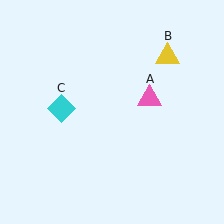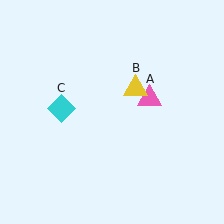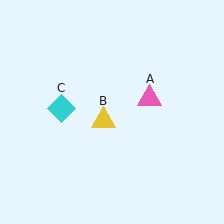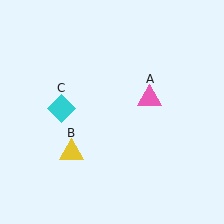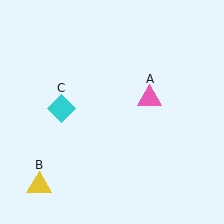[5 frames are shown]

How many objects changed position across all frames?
1 object changed position: yellow triangle (object B).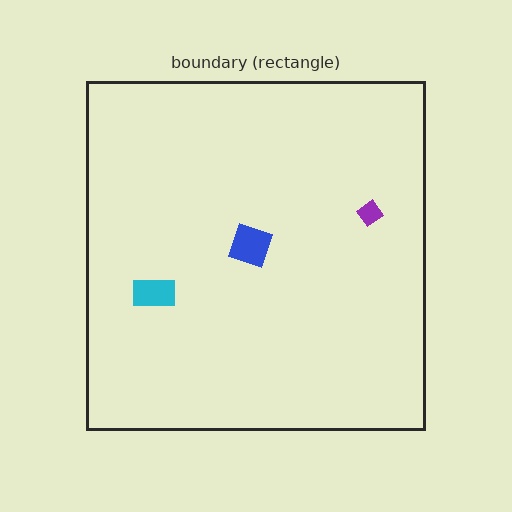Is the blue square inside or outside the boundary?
Inside.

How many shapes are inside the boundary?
3 inside, 0 outside.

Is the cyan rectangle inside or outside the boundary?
Inside.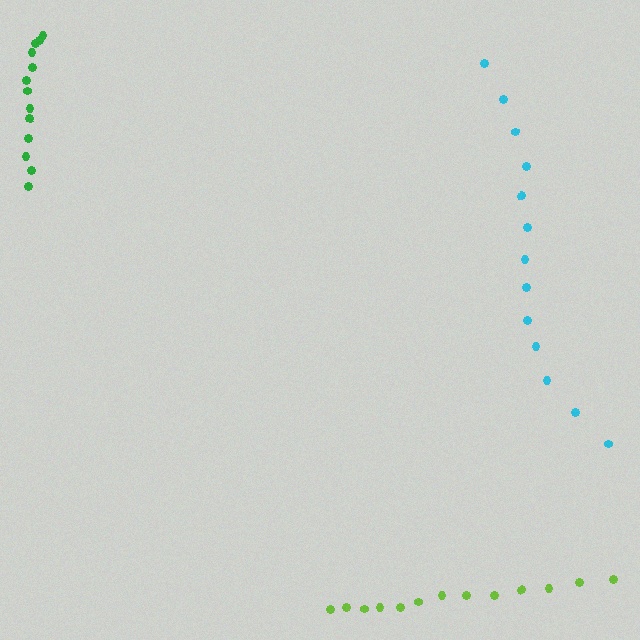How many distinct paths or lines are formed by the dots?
There are 3 distinct paths.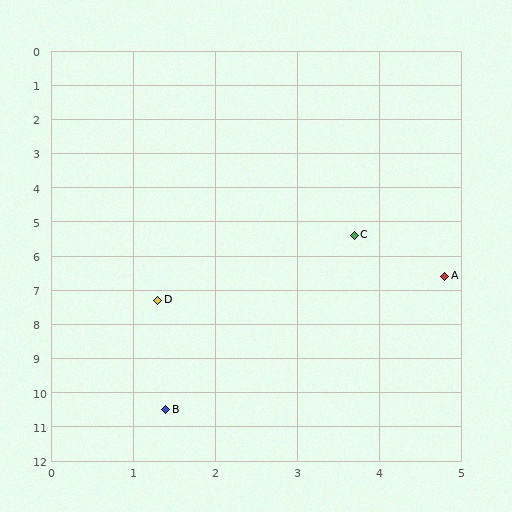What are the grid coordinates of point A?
Point A is at approximately (4.8, 6.6).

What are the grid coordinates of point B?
Point B is at approximately (1.4, 10.5).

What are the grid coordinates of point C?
Point C is at approximately (3.7, 5.4).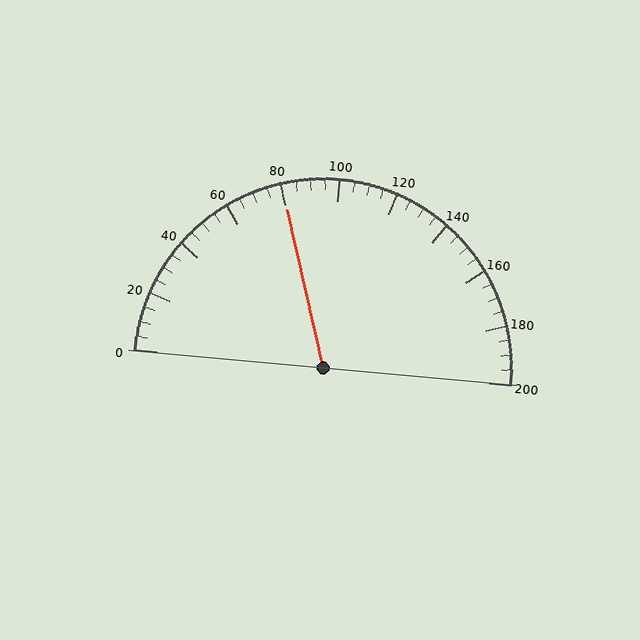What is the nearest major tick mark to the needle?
The nearest major tick mark is 80.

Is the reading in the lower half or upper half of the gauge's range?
The reading is in the lower half of the range (0 to 200).